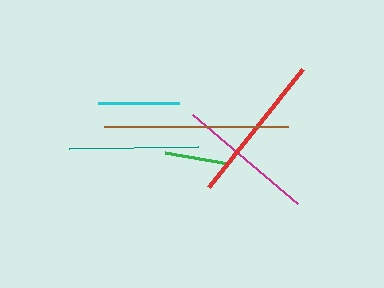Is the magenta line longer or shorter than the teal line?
The magenta line is longer than the teal line.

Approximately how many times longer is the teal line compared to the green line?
The teal line is approximately 2.0 times the length of the green line.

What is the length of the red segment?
The red segment is approximately 151 pixels long.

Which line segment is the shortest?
The green line is the shortest at approximately 64 pixels.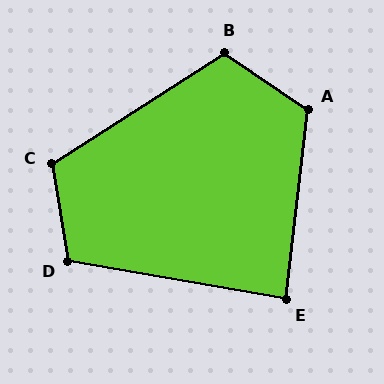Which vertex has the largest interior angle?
A, at approximately 117 degrees.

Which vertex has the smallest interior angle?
E, at approximately 87 degrees.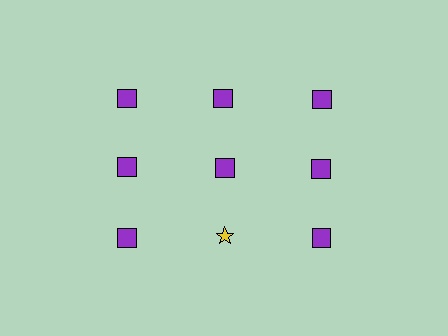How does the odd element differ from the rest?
It differs in both color (yellow instead of purple) and shape (star instead of square).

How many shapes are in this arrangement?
There are 9 shapes arranged in a grid pattern.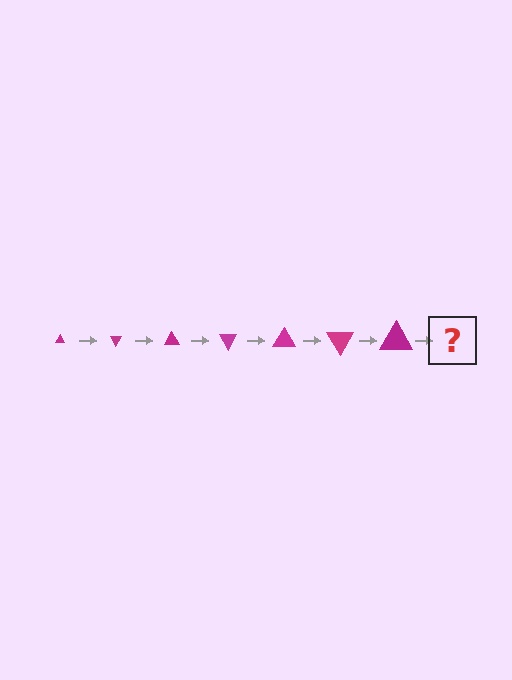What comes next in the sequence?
The next element should be a triangle, larger than the previous one and rotated 420 degrees from the start.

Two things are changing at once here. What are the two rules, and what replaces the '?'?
The two rules are that the triangle grows larger each step and it rotates 60 degrees each step. The '?' should be a triangle, larger than the previous one and rotated 420 degrees from the start.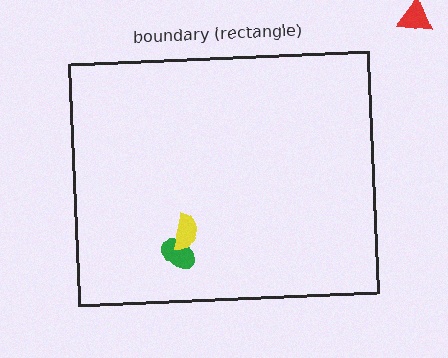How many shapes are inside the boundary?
2 inside, 1 outside.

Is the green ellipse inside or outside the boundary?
Inside.